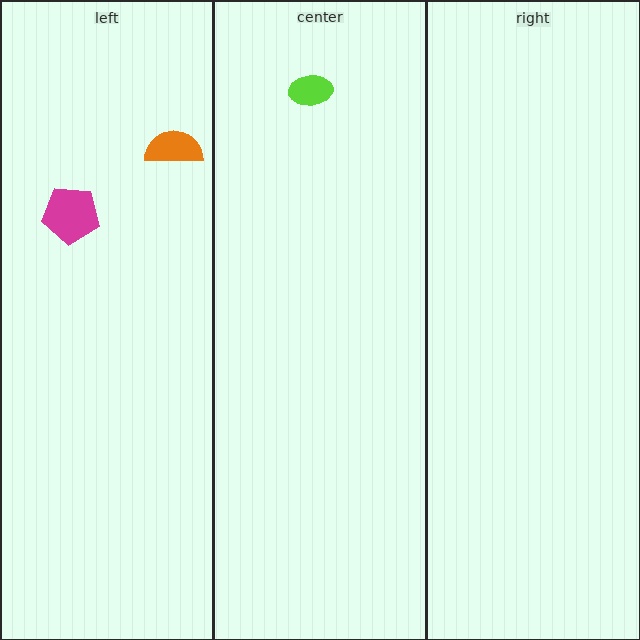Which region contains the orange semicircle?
The left region.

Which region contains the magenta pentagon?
The left region.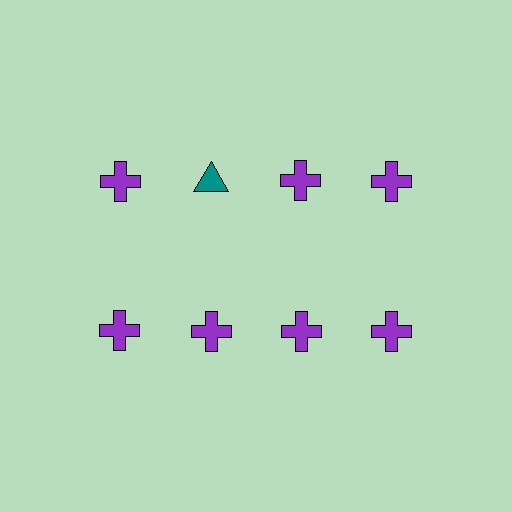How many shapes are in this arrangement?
There are 8 shapes arranged in a grid pattern.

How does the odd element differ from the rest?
It differs in both color (teal instead of purple) and shape (triangle instead of cross).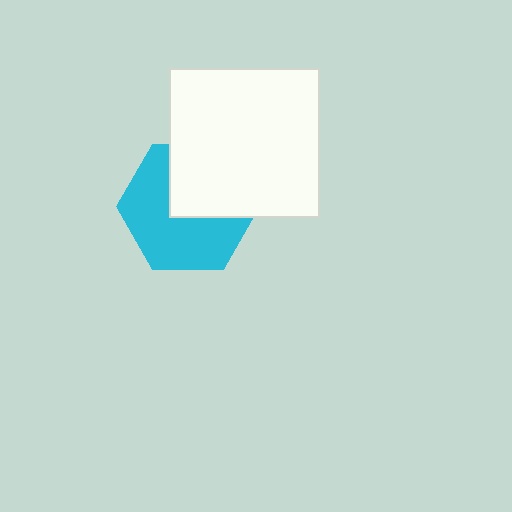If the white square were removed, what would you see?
You would see the complete cyan hexagon.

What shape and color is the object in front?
The object in front is a white square.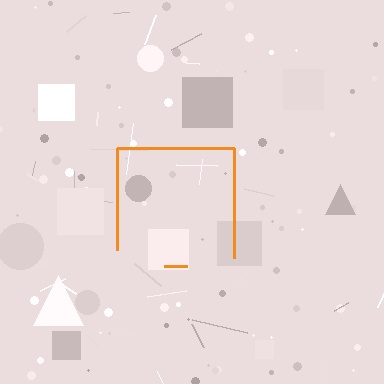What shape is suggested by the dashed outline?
The dashed outline suggests a square.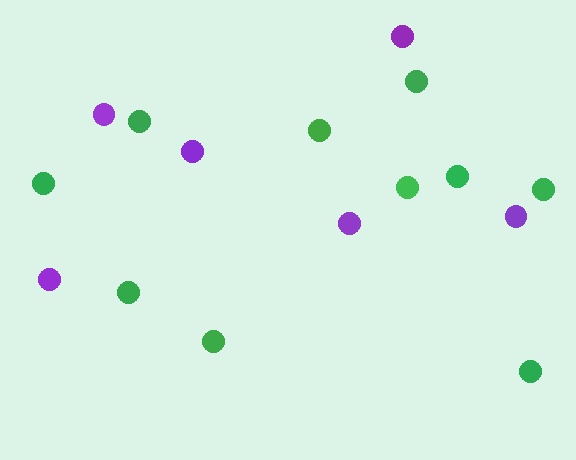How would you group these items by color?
There are 2 groups: one group of green circles (10) and one group of purple circles (6).